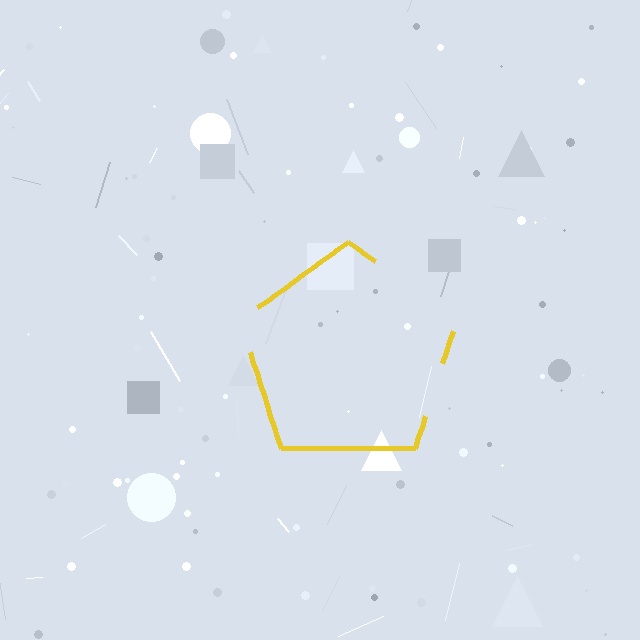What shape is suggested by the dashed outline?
The dashed outline suggests a pentagon.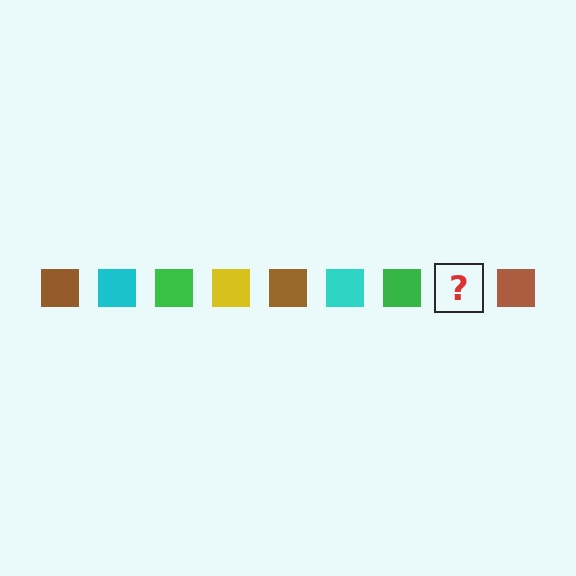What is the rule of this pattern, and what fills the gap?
The rule is that the pattern cycles through brown, cyan, green, yellow squares. The gap should be filled with a yellow square.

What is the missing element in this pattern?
The missing element is a yellow square.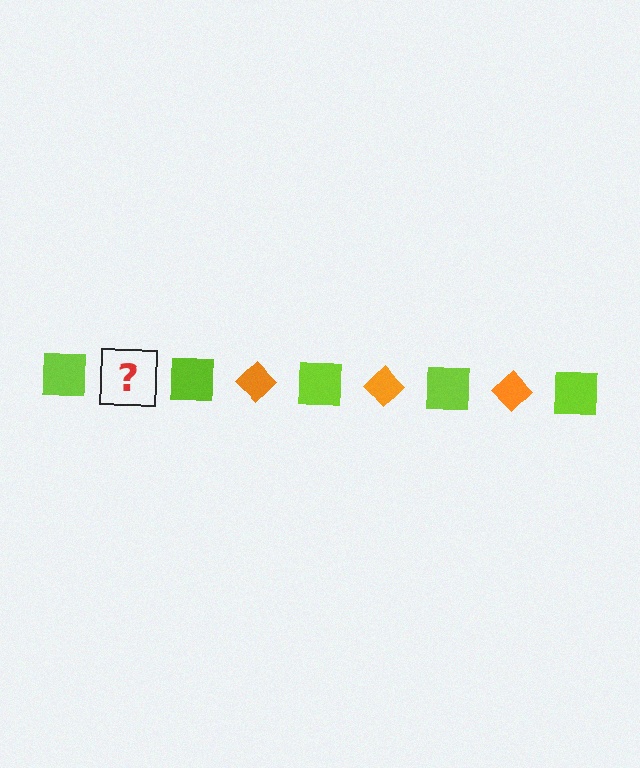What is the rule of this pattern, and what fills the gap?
The rule is that the pattern alternates between lime square and orange diamond. The gap should be filled with an orange diamond.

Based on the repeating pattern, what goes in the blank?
The blank should be an orange diamond.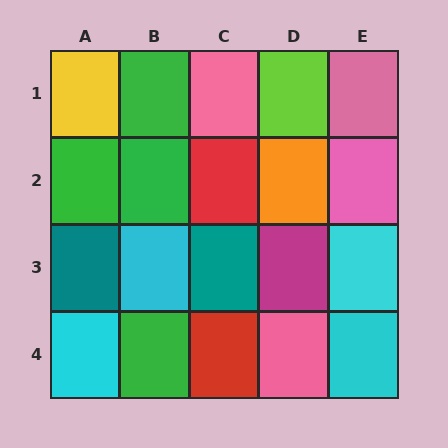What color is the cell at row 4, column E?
Cyan.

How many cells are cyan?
4 cells are cyan.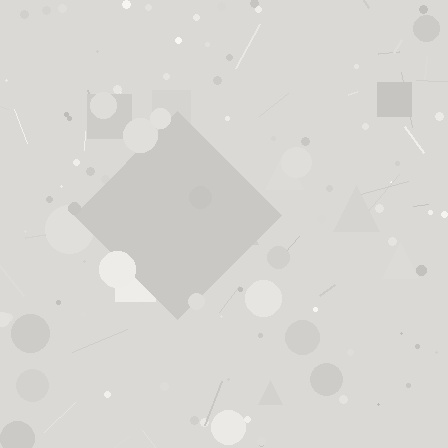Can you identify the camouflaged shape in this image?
The camouflaged shape is a diamond.